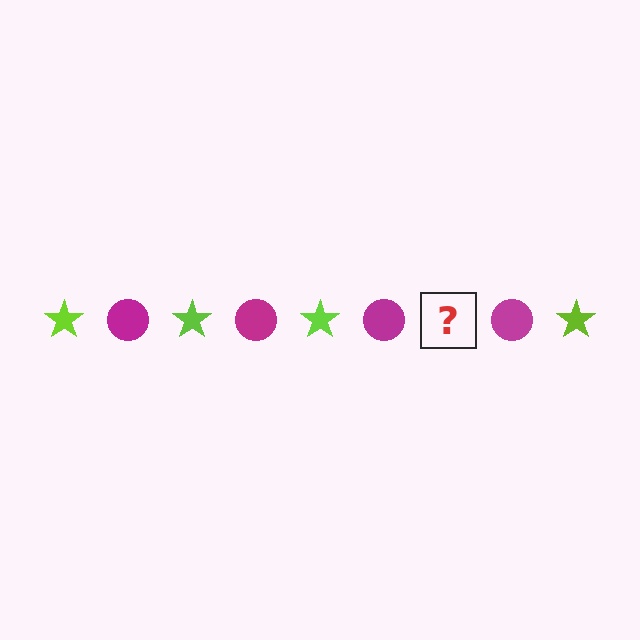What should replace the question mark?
The question mark should be replaced with a lime star.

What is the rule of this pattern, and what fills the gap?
The rule is that the pattern alternates between lime star and magenta circle. The gap should be filled with a lime star.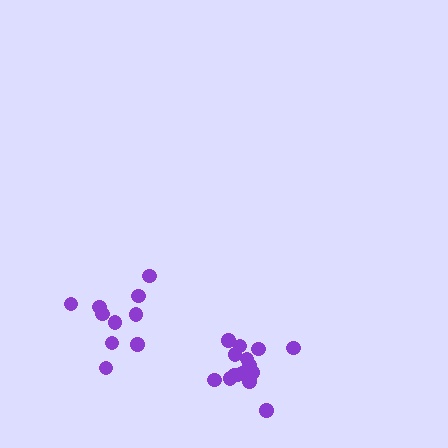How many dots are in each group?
Group 1: 15 dots, Group 2: 10 dots (25 total).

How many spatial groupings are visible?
There are 2 spatial groupings.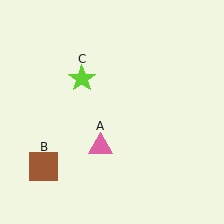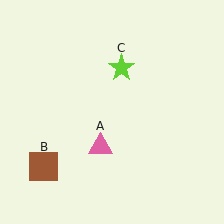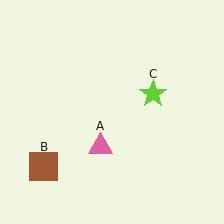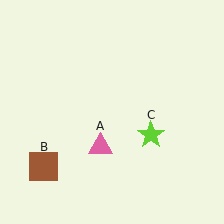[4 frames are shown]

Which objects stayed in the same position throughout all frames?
Pink triangle (object A) and brown square (object B) remained stationary.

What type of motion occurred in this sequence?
The lime star (object C) rotated clockwise around the center of the scene.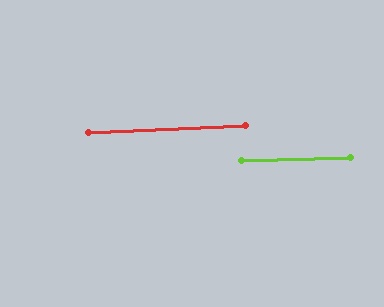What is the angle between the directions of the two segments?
Approximately 1 degree.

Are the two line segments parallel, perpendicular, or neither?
Parallel — their directions differ by only 0.7°.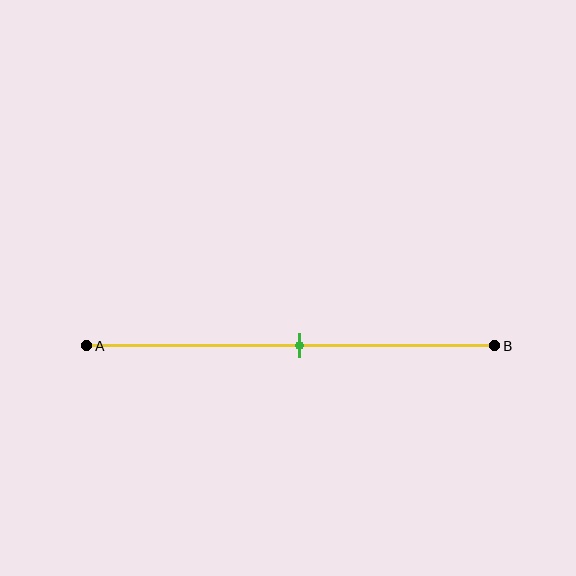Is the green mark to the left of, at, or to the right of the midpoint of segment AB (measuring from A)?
The green mark is approximately at the midpoint of segment AB.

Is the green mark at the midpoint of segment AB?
Yes, the mark is approximately at the midpoint.